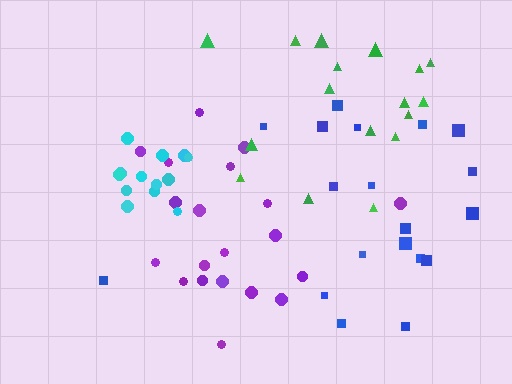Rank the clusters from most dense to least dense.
cyan, purple, blue, green.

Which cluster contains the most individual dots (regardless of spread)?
Purple (20).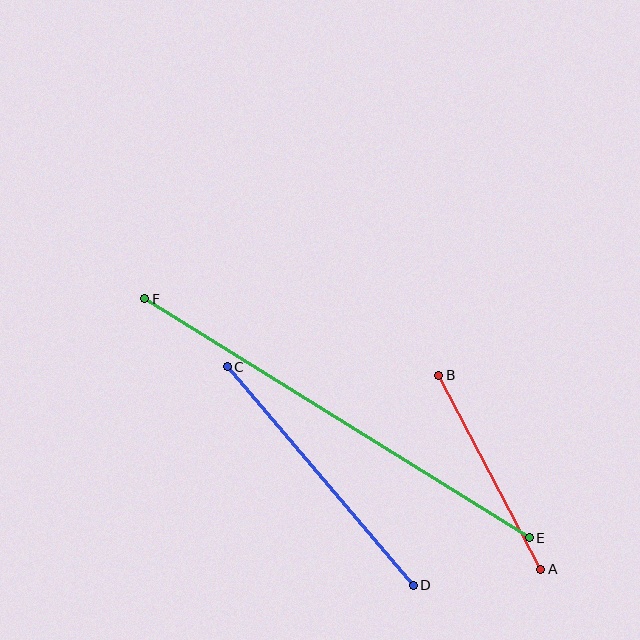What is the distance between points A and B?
The distance is approximately 220 pixels.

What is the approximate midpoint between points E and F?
The midpoint is at approximately (337, 418) pixels.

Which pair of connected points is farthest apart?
Points E and F are farthest apart.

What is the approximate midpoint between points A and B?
The midpoint is at approximately (490, 472) pixels.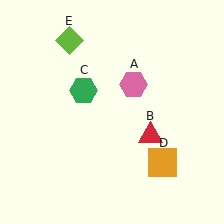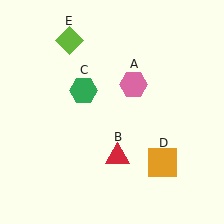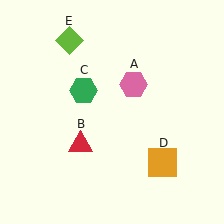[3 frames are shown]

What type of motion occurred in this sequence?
The red triangle (object B) rotated clockwise around the center of the scene.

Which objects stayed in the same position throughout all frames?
Pink hexagon (object A) and green hexagon (object C) and orange square (object D) and lime diamond (object E) remained stationary.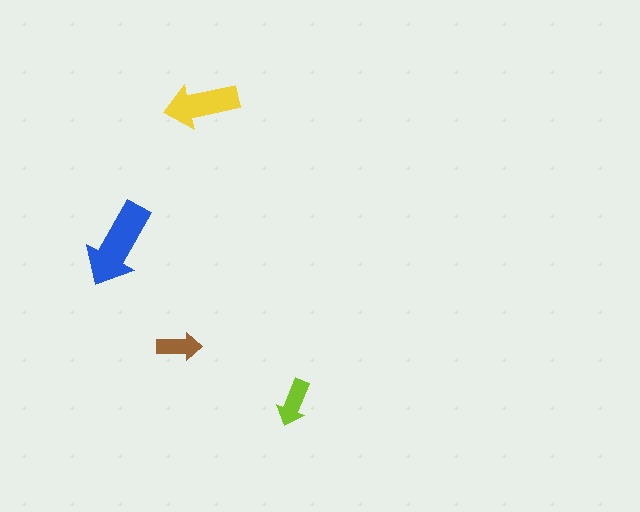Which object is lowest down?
The lime arrow is bottommost.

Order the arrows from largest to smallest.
the blue one, the yellow one, the lime one, the brown one.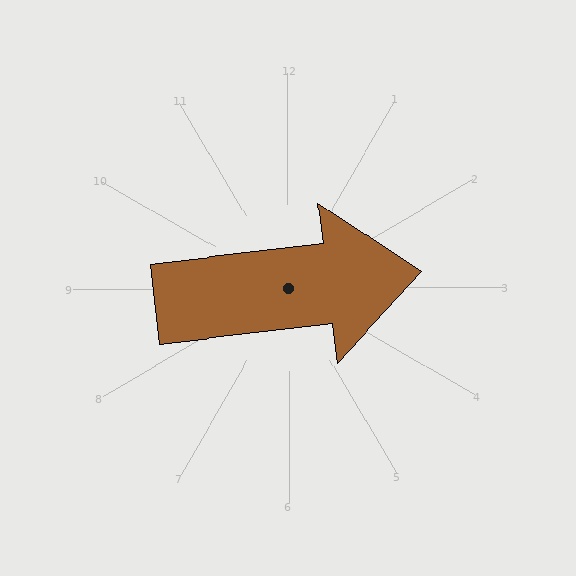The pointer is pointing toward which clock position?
Roughly 3 o'clock.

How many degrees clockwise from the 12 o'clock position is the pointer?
Approximately 83 degrees.